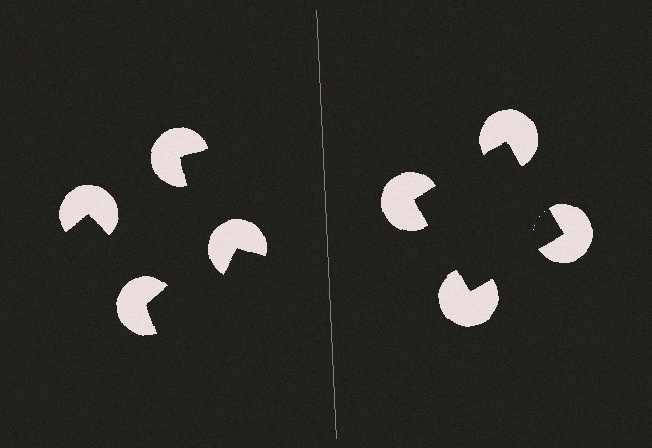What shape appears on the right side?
An illusory square.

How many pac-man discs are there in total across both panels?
8 — 4 on each side.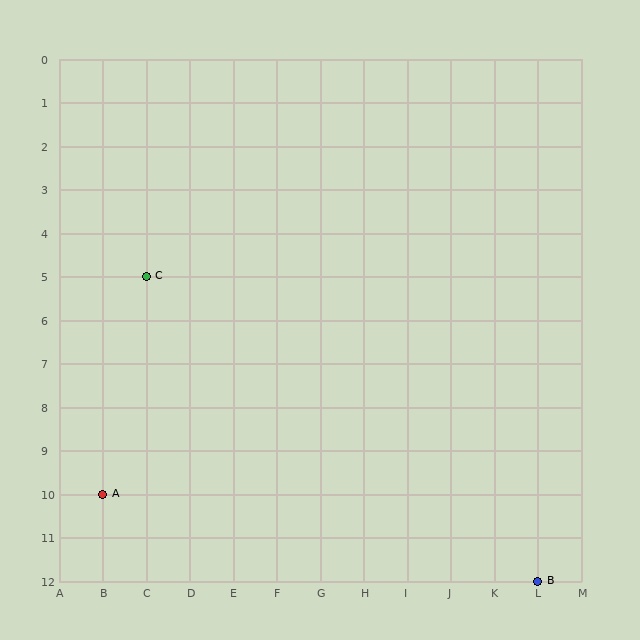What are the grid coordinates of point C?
Point C is at grid coordinates (C, 5).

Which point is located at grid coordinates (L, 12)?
Point B is at (L, 12).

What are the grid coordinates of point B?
Point B is at grid coordinates (L, 12).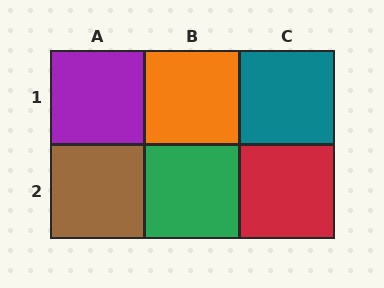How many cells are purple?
1 cell is purple.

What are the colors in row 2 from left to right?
Brown, green, red.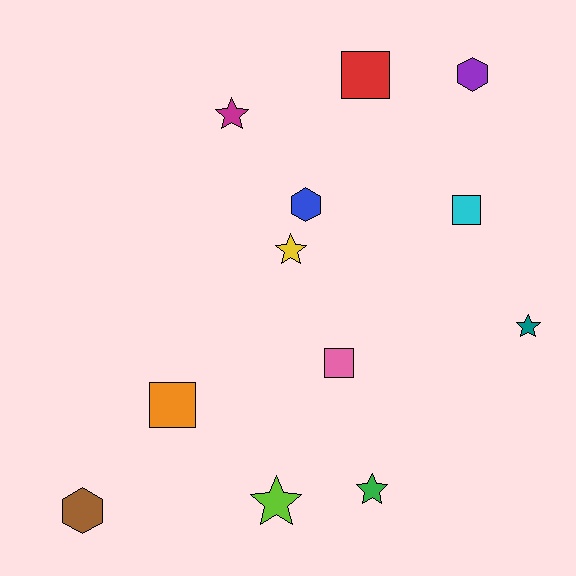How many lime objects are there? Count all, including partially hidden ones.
There is 1 lime object.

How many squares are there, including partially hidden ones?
There are 4 squares.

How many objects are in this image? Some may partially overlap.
There are 12 objects.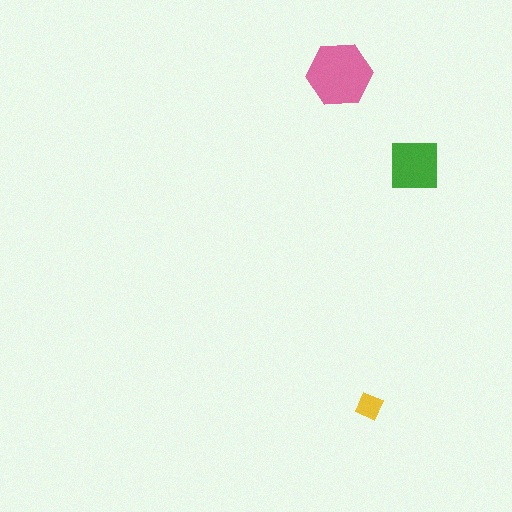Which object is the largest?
The pink hexagon.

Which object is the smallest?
The yellow diamond.